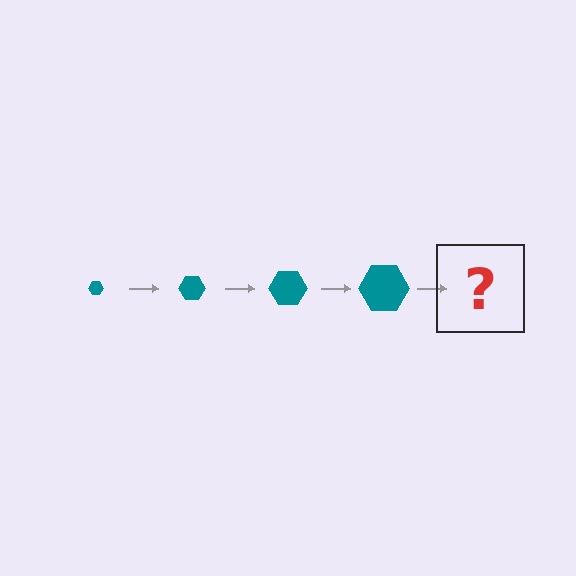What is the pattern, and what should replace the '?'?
The pattern is that the hexagon gets progressively larger each step. The '?' should be a teal hexagon, larger than the previous one.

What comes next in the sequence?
The next element should be a teal hexagon, larger than the previous one.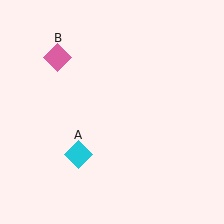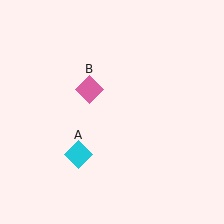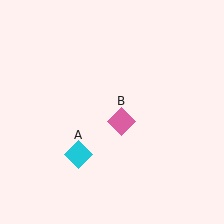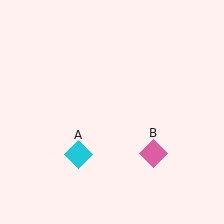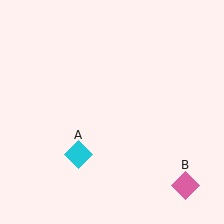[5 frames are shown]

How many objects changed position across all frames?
1 object changed position: pink diamond (object B).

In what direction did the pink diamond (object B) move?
The pink diamond (object B) moved down and to the right.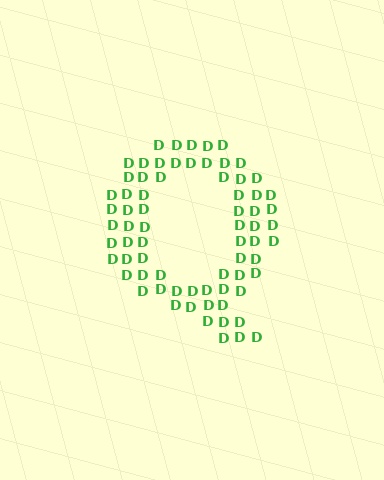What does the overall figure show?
The overall figure shows the letter Q.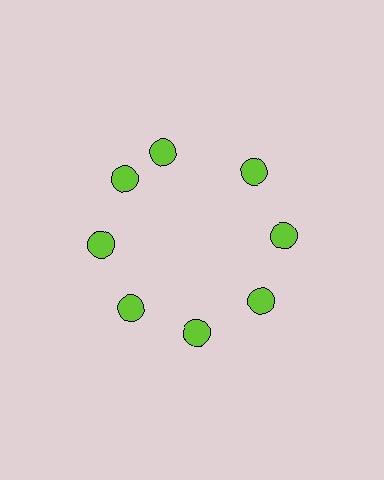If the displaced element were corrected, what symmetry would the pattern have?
It would have 8-fold rotational symmetry — the pattern would map onto itself every 45 degrees.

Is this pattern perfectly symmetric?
No. The 8 lime circles are arranged in a ring, but one element near the 12 o'clock position is rotated out of alignment along the ring, breaking the 8-fold rotational symmetry.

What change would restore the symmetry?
The symmetry would be restored by rotating it back into even spacing with its neighbors so that all 8 circles sit at equal angles and equal distance from the center.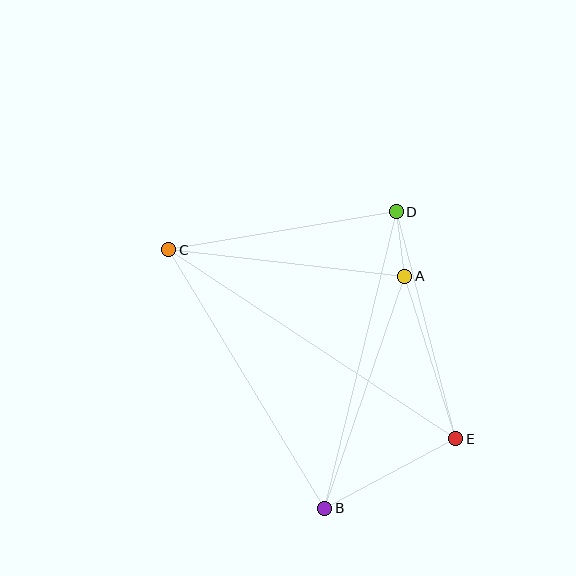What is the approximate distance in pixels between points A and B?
The distance between A and B is approximately 245 pixels.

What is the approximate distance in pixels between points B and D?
The distance between B and D is approximately 305 pixels.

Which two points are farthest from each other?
Points C and E are farthest from each other.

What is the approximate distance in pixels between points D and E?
The distance between D and E is approximately 235 pixels.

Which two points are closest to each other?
Points A and D are closest to each other.